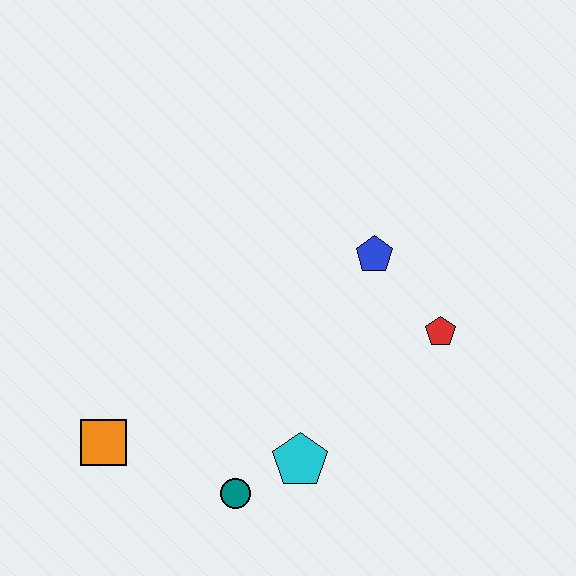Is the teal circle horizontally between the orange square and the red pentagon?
Yes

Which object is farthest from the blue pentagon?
The orange square is farthest from the blue pentagon.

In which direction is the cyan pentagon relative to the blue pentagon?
The cyan pentagon is below the blue pentagon.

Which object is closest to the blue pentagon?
The red pentagon is closest to the blue pentagon.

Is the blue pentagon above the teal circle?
Yes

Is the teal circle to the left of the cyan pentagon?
Yes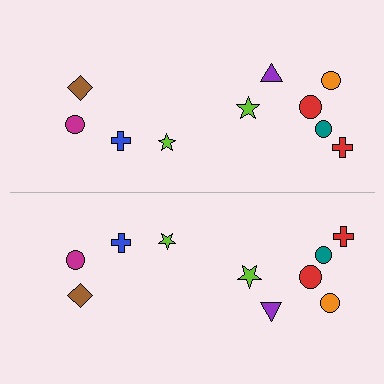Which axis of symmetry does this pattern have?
The pattern has a horizontal axis of symmetry running through the center of the image.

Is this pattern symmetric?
Yes, this pattern has bilateral (reflection) symmetry.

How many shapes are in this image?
There are 20 shapes in this image.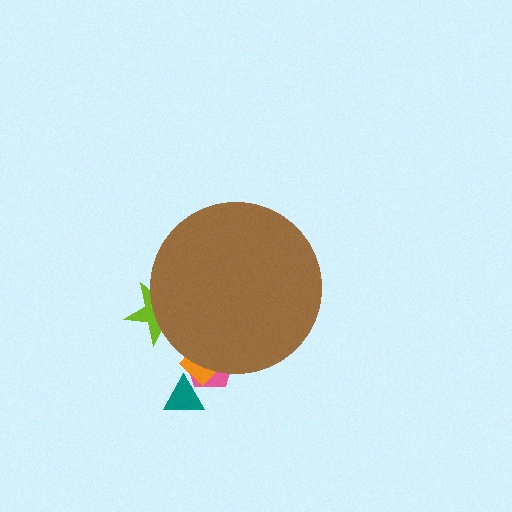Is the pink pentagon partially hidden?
Yes, the pink pentagon is partially hidden behind the brown circle.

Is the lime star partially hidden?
Yes, the lime star is partially hidden behind the brown circle.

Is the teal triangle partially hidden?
No, the teal triangle is fully visible.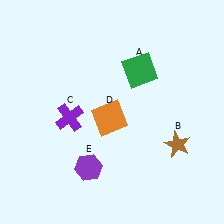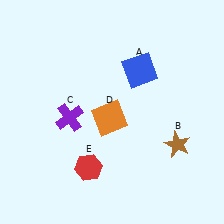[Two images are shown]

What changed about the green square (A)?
In Image 1, A is green. In Image 2, it changed to blue.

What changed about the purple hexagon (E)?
In Image 1, E is purple. In Image 2, it changed to red.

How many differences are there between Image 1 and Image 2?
There are 2 differences between the two images.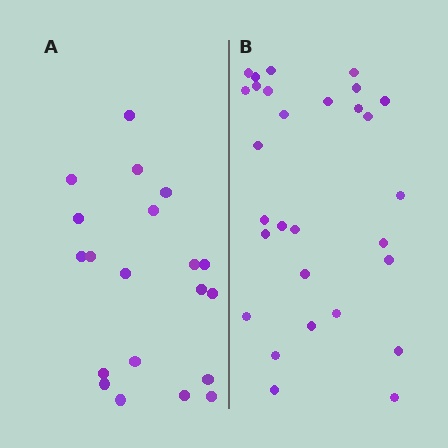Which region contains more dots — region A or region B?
Region B (the right region) has more dots.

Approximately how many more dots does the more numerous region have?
Region B has roughly 8 or so more dots than region A.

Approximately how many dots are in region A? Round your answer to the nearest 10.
About 20 dots.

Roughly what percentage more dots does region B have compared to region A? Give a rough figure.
About 45% more.